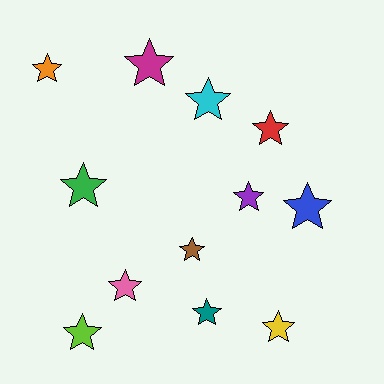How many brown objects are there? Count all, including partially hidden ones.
There is 1 brown object.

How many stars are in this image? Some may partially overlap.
There are 12 stars.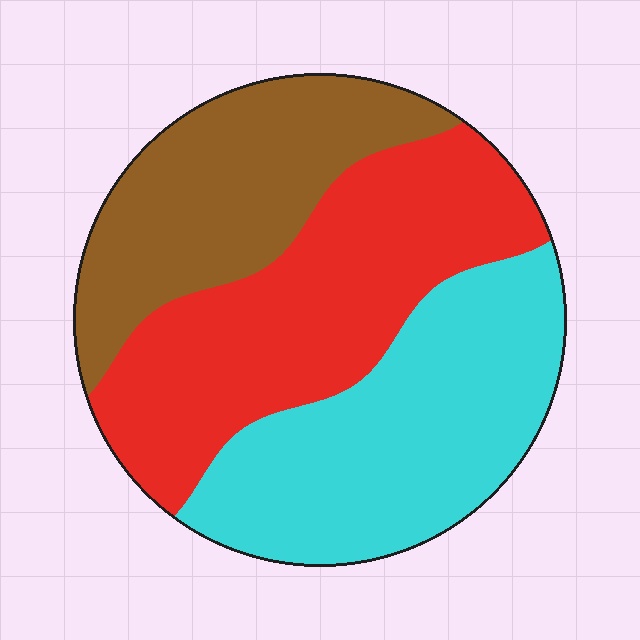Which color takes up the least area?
Brown, at roughly 25%.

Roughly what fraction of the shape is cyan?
Cyan takes up about three eighths (3/8) of the shape.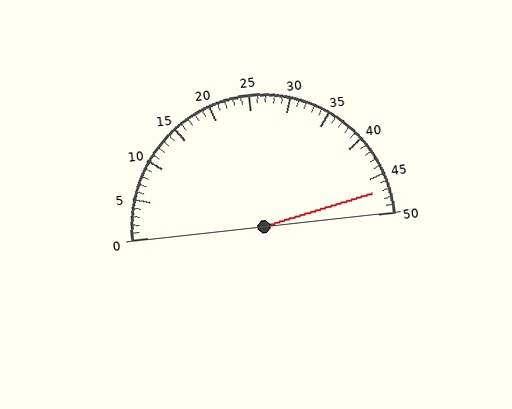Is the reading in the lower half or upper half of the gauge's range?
The reading is in the upper half of the range (0 to 50).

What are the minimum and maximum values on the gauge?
The gauge ranges from 0 to 50.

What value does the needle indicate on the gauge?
The needle indicates approximately 47.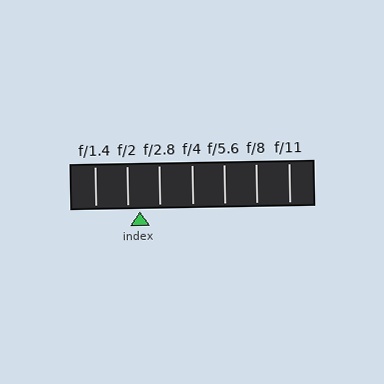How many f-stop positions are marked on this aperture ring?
There are 7 f-stop positions marked.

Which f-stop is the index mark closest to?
The index mark is closest to f/2.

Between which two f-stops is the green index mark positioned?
The index mark is between f/2 and f/2.8.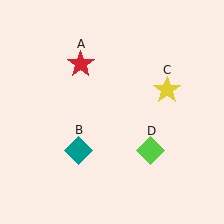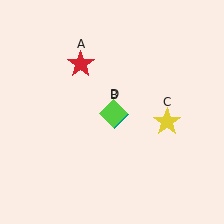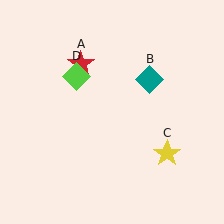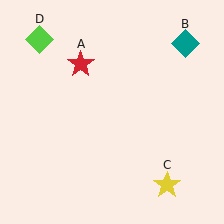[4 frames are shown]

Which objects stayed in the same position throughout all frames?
Red star (object A) remained stationary.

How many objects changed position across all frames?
3 objects changed position: teal diamond (object B), yellow star (object C), lime diamond (object D).